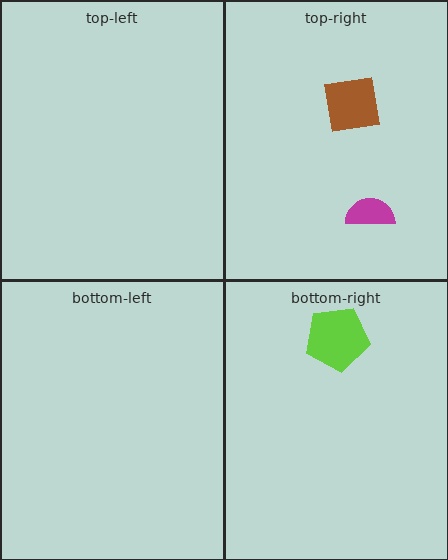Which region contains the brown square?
The top-right region.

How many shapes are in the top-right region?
2.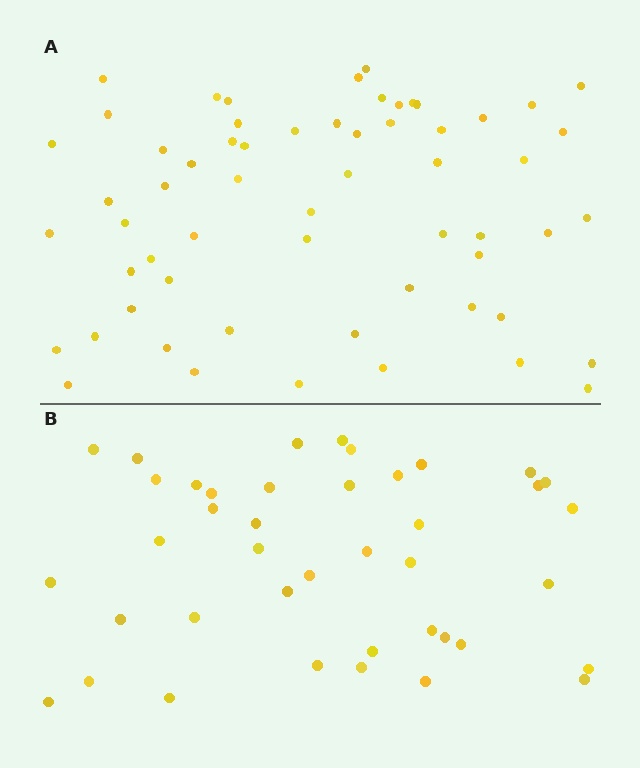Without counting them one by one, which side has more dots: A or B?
Region A (the top region) has more dots.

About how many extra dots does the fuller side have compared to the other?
Region A has approximately 20 more dots than region B.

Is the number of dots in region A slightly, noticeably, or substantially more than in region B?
Region A has substantially more. The ratio is roughly 1.5 to 1.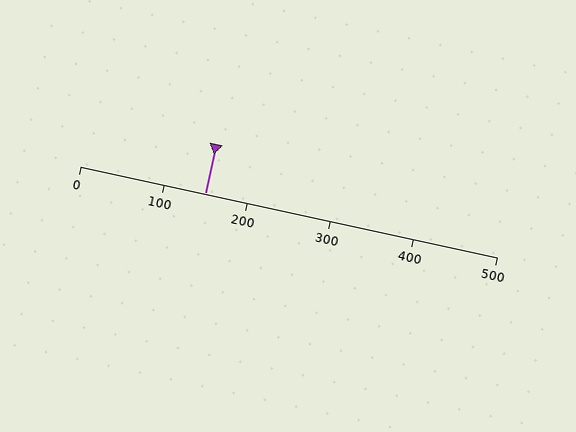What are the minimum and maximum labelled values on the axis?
The axis runs from 0 to 500.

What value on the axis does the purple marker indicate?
The marker indicates approximately 150.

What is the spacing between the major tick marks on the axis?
The major ticks are spaced 100 apart.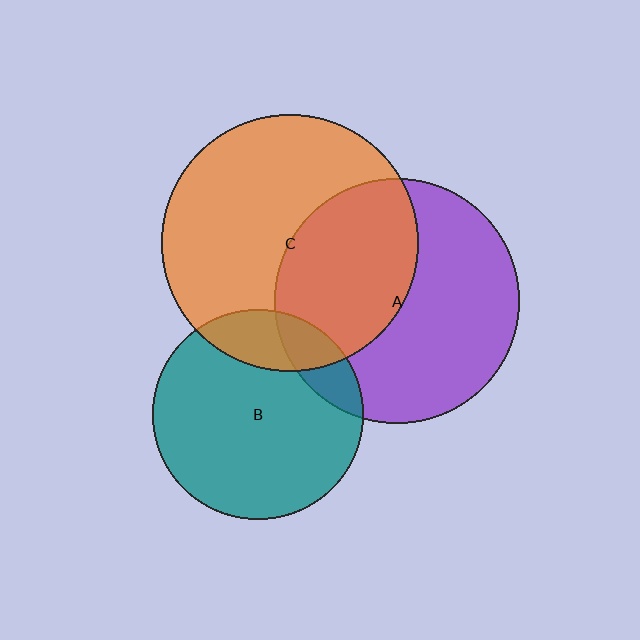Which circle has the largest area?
Circle C (orange).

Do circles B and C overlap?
Yes.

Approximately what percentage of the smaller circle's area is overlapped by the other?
Approximately 20%.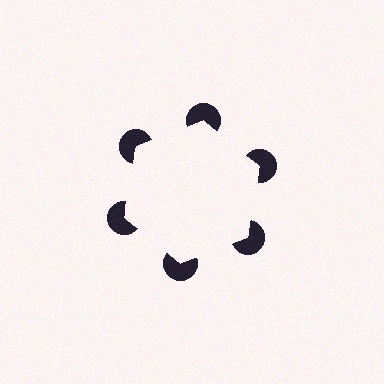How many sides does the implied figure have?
6 sides.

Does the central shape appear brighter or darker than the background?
It typically appears slightly brighter than the background, even though no actual brightness change is drawn.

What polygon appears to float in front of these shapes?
An illusory hexagon — its edges are inferred from the aligned wedge cuts in the pac-man discs, not physically drawn.